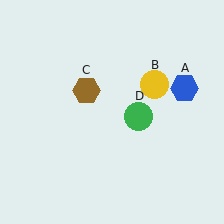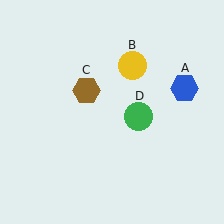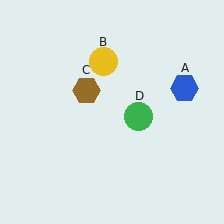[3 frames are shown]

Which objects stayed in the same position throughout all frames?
Blue hexagon (object A) and brown hexagon (object C) and green circle (object D) remained stationary.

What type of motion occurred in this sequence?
The yellow circle (object B) rotated counterclockwise around the center of the scene.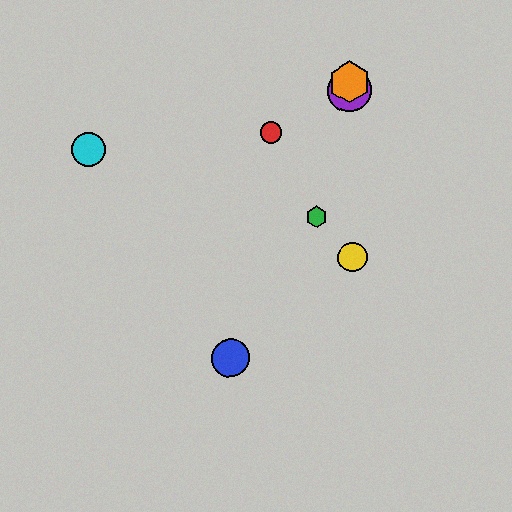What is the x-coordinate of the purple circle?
The purple circle is at x≈350.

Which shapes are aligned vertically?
The yellow circle, the purple circle, the orange hexagon are aligned vertically.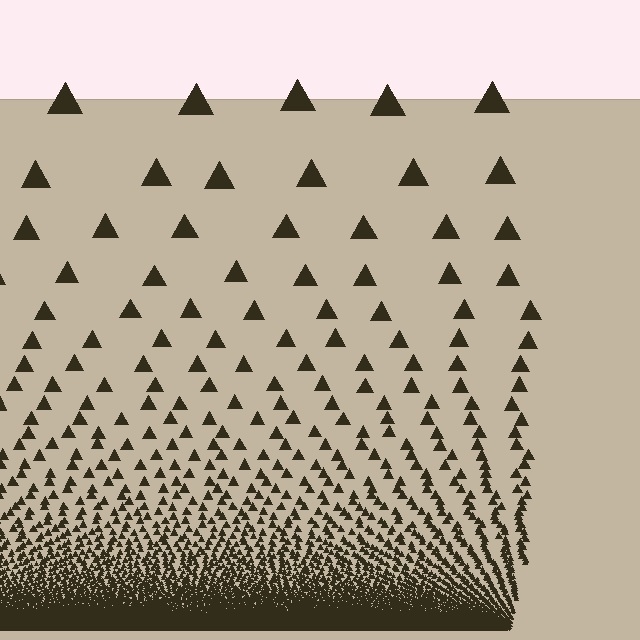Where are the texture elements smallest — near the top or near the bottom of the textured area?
Near the bottom.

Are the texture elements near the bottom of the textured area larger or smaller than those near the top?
Smaller. The gradient is inverted — elements near the bottom are smaller and denser.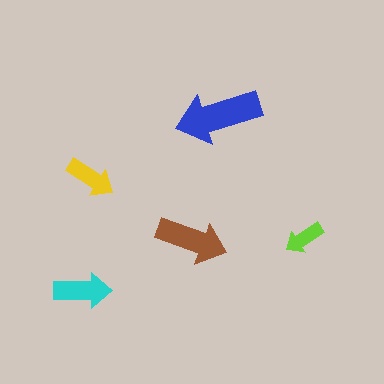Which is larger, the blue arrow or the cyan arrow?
The blue one.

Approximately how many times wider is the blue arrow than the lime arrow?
About 2 times wider.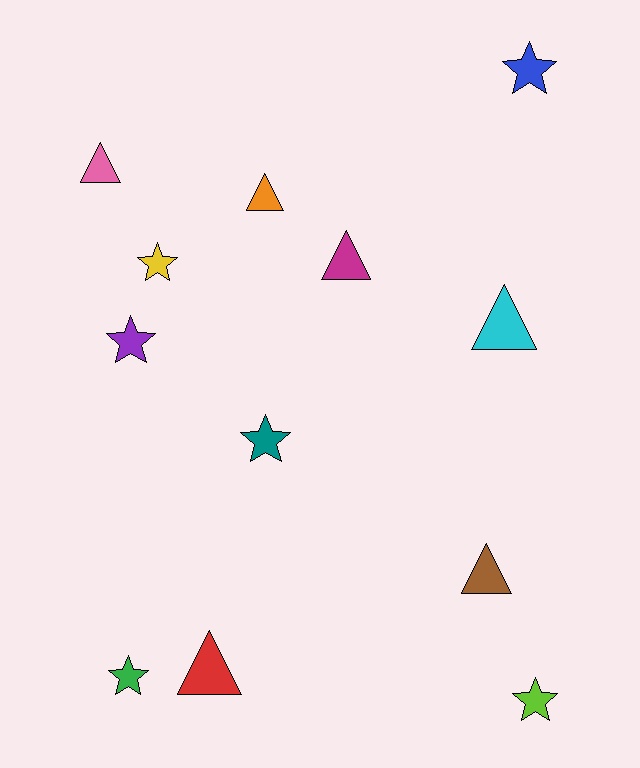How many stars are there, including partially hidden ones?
There are 6 stars.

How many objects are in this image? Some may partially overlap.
There are 12 objects.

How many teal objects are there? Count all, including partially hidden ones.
There is 1 teal object.